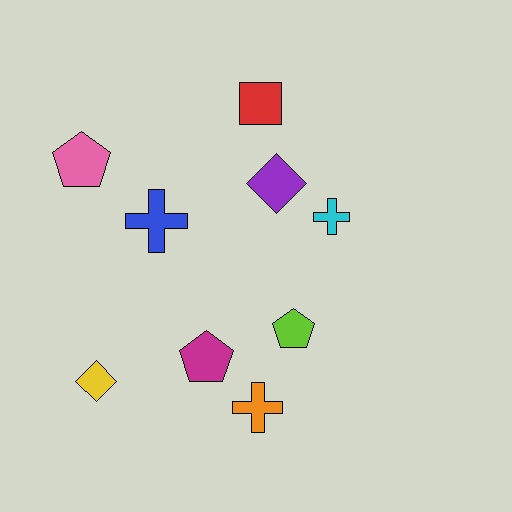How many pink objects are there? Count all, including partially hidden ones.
There is 1 pink object.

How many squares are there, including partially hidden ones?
There is 1 square.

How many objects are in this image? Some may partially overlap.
There are 9 objects.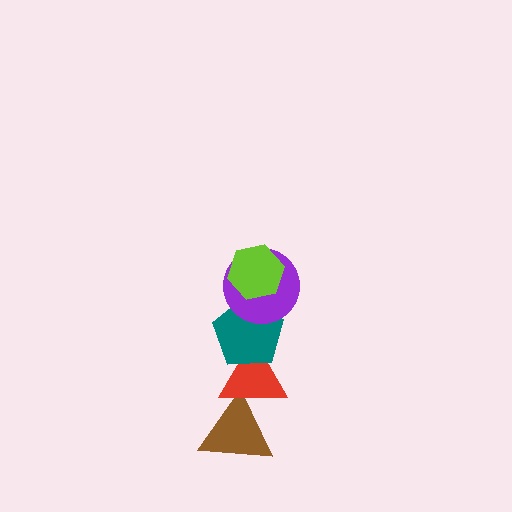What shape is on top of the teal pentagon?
The purple circle is on top of the teal pentagon.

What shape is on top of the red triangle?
The teal pentagon is on top of the red triangle.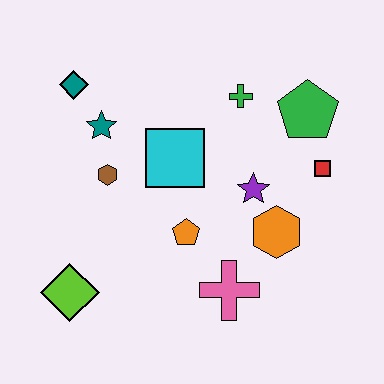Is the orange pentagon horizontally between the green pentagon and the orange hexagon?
No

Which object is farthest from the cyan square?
The lime diamond is farthest from the cyan square.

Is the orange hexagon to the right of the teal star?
Yes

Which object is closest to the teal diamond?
The teal star is closest to the teal diamond.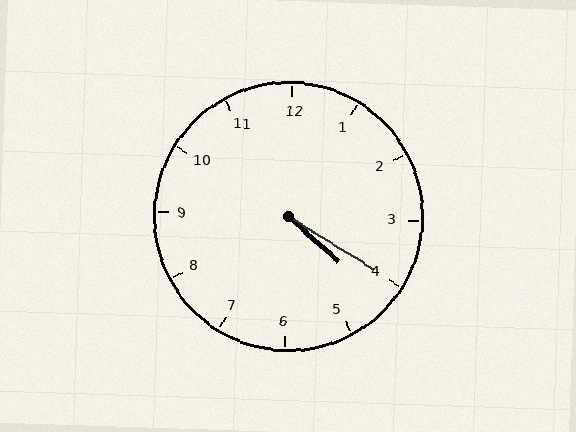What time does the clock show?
4:20.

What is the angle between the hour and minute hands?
Approximately 10 degrees.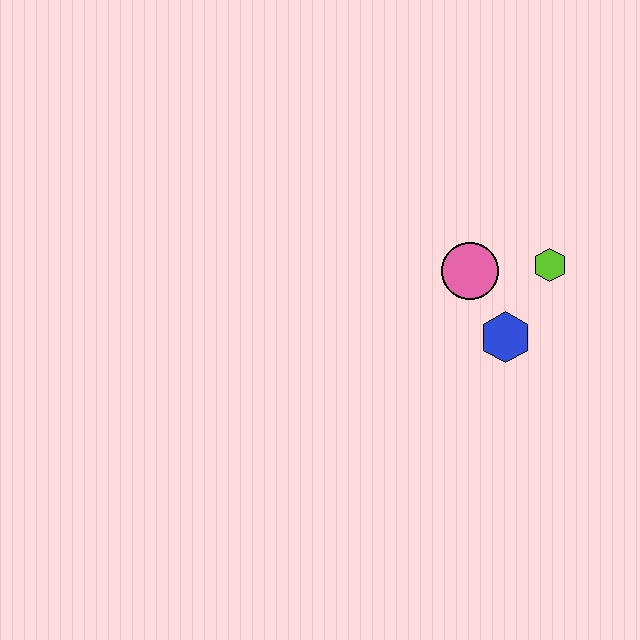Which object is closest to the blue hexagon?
The pink circle is closest to the blue hexagon.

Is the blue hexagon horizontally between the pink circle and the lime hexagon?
Yes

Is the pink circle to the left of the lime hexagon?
Yes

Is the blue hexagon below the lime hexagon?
Yes